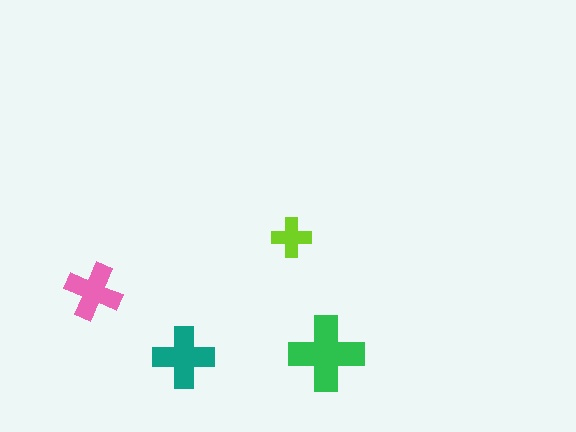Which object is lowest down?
The teal cross is bottommost.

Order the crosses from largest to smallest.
the green one, the teal one, the pink one, the lime one.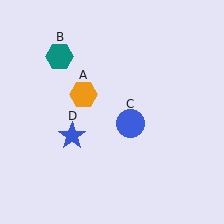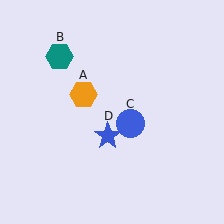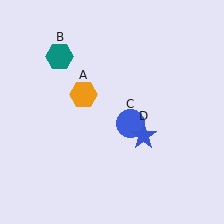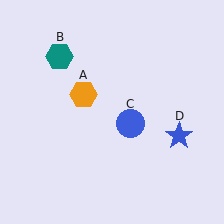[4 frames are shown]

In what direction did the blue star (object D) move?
The blue star (object D) moved right.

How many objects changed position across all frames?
1 object changed position: blue star (object D).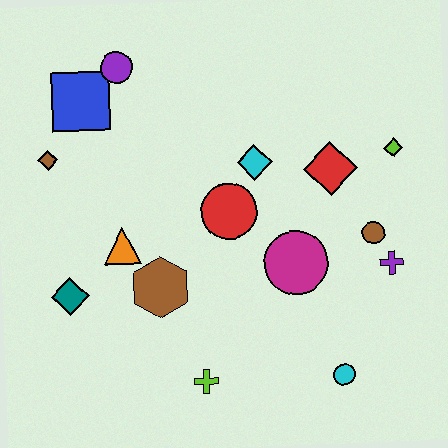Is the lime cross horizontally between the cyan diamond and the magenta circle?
No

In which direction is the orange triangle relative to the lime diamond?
The orange triangle is to the left of the lime diamond.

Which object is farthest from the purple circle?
The cyan circle is farthest from the purple circle.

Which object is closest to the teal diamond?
The orange triangle is closest to the teal diamond.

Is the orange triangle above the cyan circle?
Yes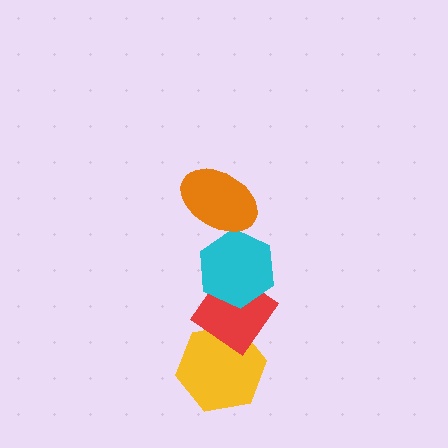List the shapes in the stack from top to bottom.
From top to bottom: the orange ellipse, the cyan hexagon, the red diamond, the yellow hexagon.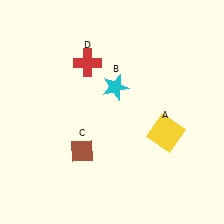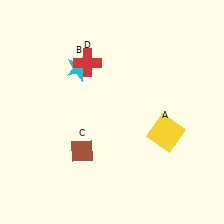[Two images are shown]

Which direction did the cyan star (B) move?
The cyan star (B) moved left.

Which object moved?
The cyan star (B) moved left.